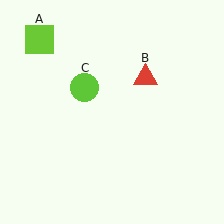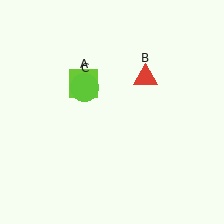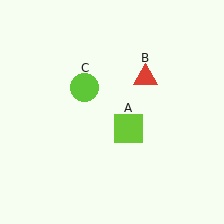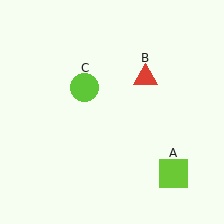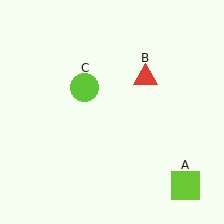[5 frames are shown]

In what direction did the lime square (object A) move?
The lime square (object A) moved down and to the right.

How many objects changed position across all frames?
1 object changed position: lime square (object A).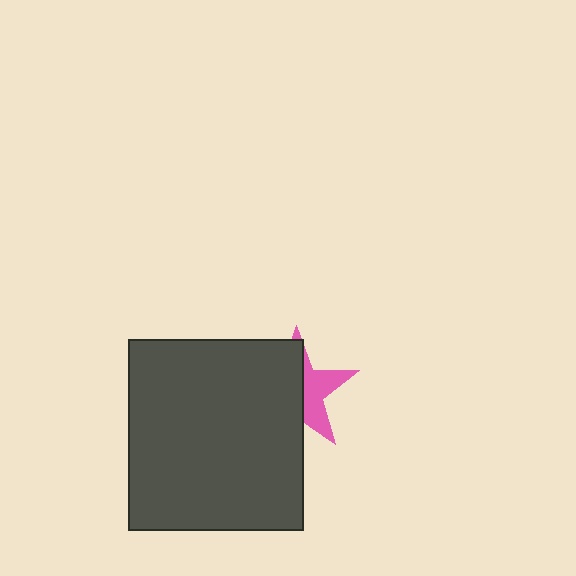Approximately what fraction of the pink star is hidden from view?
Roughly 59% of the pink star is hidden behind the dark gray rectangle.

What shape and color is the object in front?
The object in front is a dark gray rectangle.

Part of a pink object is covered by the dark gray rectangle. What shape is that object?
It is a star.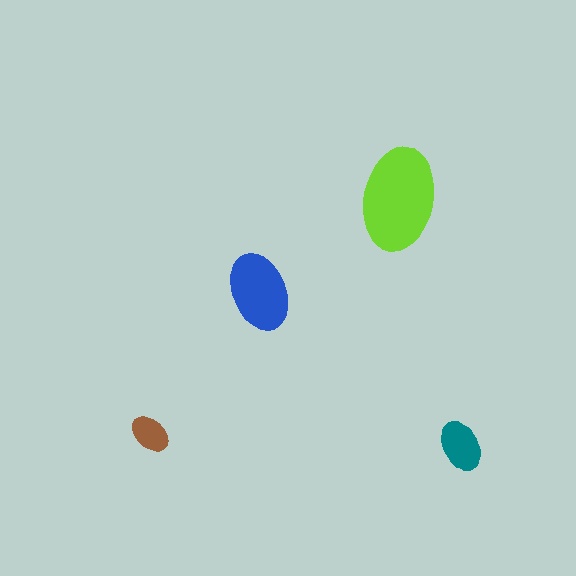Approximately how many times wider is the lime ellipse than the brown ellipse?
About 2.5 times wider.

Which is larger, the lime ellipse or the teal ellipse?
The lime one.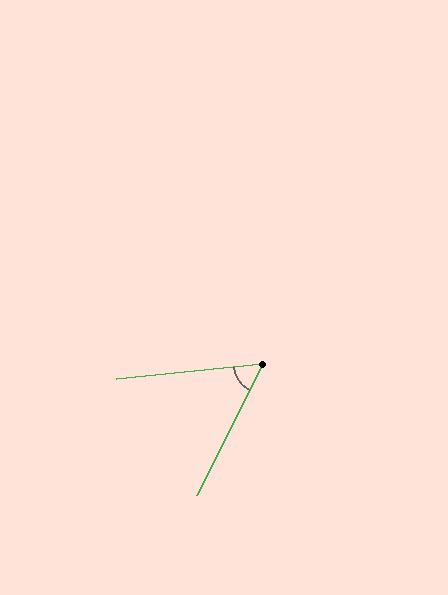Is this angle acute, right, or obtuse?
It is acute.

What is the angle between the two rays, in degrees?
Approximately 57 degrees.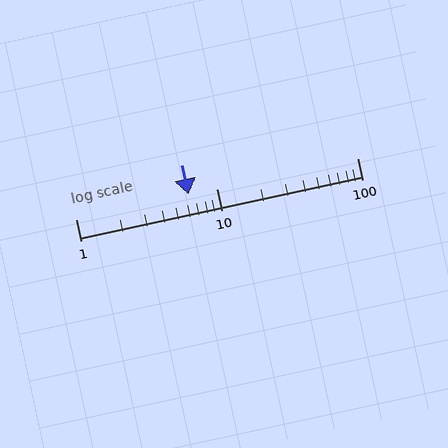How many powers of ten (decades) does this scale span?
The scale spans 2 decades, from 1 to 100.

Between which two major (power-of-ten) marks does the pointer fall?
The pointer is between 1 and 10.